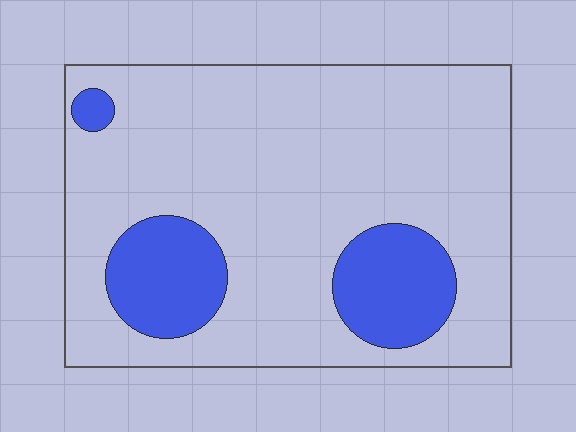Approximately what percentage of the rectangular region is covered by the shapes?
Approximately 20%.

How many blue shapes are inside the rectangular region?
3.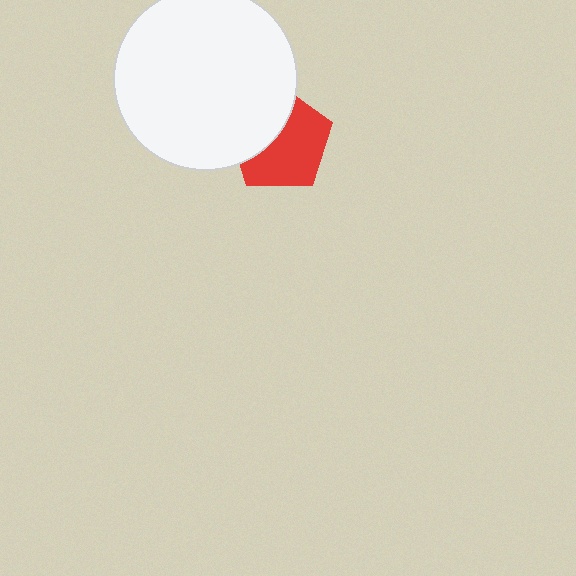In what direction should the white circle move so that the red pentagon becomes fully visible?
The white circle should move toward the upper-left. That is the shortest direction to clear the overlap and leave the red pentagon fully visible.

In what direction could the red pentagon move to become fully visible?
The red pentagon could move toward the lower-right. That would shift it out from behind the white circle entirely.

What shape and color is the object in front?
The object in front is a white circle.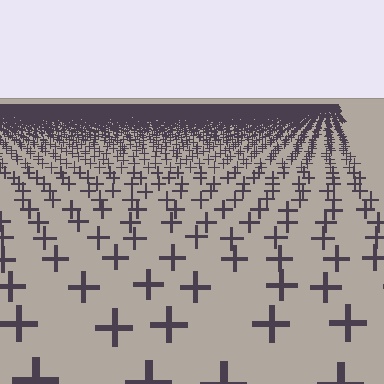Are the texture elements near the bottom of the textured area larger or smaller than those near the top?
Larger. Near the bottom, elements are closer to the viewer and appear at a bigger on-screen size.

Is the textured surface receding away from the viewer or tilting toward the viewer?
The surface is receding away from the viewer. Texture elements get smaller and denser toward the top.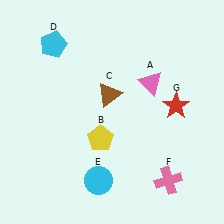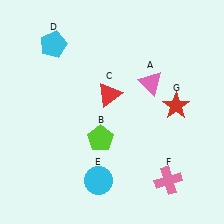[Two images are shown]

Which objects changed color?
B changed from yellow to lime. C changed from brown to red.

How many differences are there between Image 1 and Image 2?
There are 2 differences between the two images.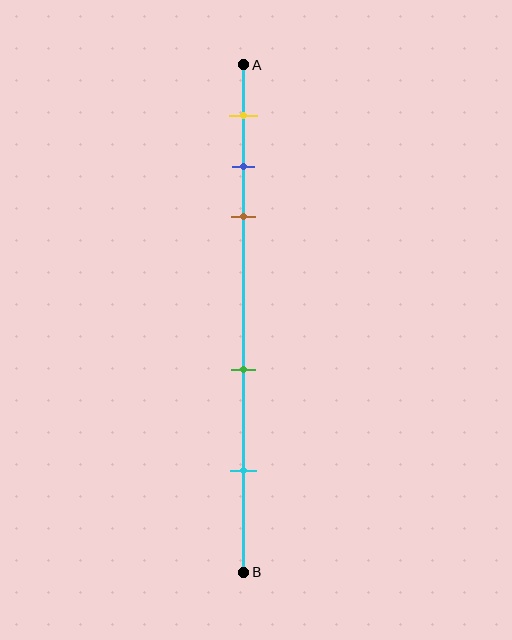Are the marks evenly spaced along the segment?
No, the marks are not evenly spaced.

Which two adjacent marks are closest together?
The blue and brown marks are the closest adjacent pair.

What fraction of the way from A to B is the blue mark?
The blue mark is approximately 20% (0.2) of the way from A to B.